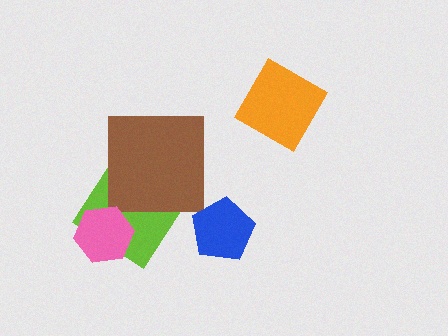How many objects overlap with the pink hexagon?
1 object overlaps with the pink hexagon.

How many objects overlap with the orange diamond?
0 objects overlap with the orange diamond.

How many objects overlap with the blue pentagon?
0 objects overlap with the blue pentagon.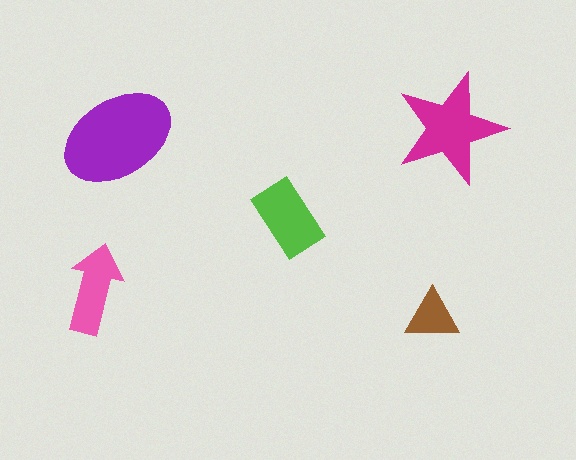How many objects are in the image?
There are 5 objects in the image.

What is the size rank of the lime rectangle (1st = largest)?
3rd.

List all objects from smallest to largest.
The brown triangle, the pink arrow, the lime rectangle, the magenta star, the purple ellipse.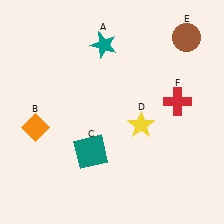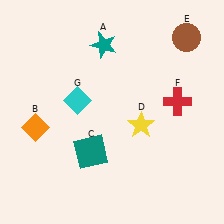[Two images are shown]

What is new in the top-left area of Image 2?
A cyan diamond (G) was added in the top-left area of Image 2.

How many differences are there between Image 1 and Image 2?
There is 1 difference between the two images.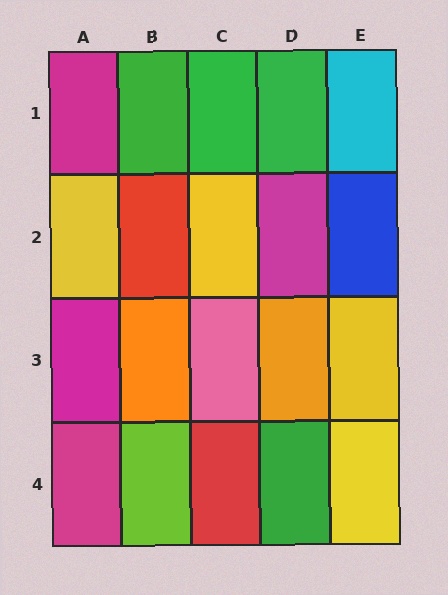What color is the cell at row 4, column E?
Yellow.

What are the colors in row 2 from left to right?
Yellow, red, yellow, magenta, blue.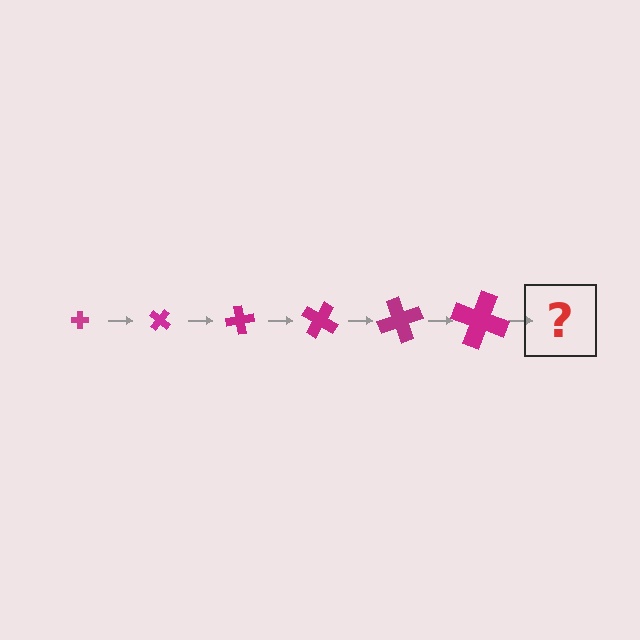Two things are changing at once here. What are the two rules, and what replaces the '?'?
The two rules are that the cross grows larger each step and it rotates 40 degrees each step. The '?' should be a cross, larger than the previous one and rotated 240 degrees from the start.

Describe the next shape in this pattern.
It should be a cross, larger than the previous one and rotated 240 degrees from the start.